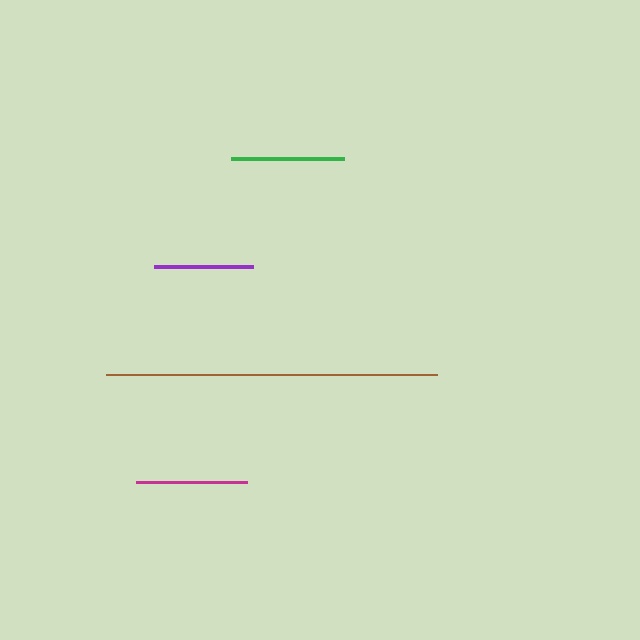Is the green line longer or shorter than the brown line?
The brown line is longer than the green line.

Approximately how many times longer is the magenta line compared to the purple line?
The magenta line is approximately 1.1 times the length of the purple line.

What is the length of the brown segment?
The brown segment is approximately 331 pixels long.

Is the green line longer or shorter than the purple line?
The green line is longer than the purple line.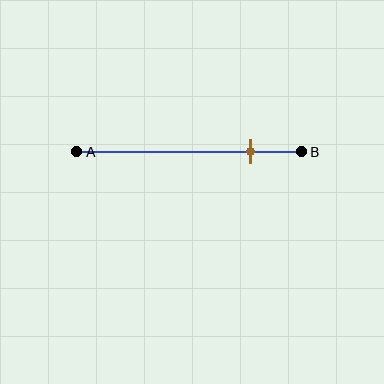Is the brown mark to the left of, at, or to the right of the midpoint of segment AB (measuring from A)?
The brown mark is to the right of the midpoint of segment AB.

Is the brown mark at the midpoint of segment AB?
No, the mark is at about 80% from A, not at the 50% midpoint.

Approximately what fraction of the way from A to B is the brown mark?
The brown mark is approximately 80% of the way from A to B.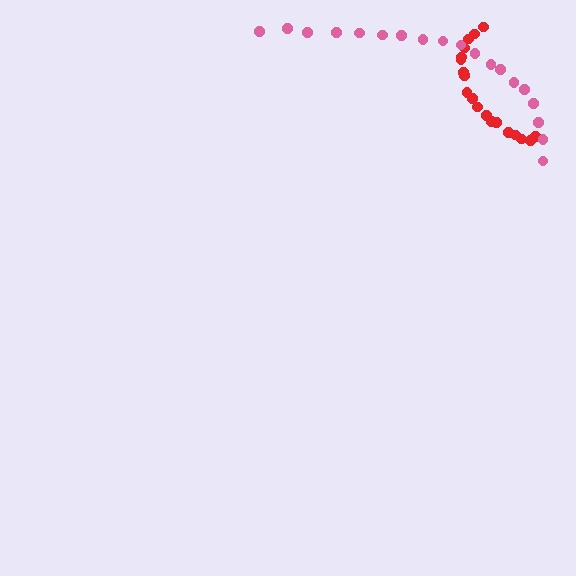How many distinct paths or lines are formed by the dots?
There are 2 distinct paths.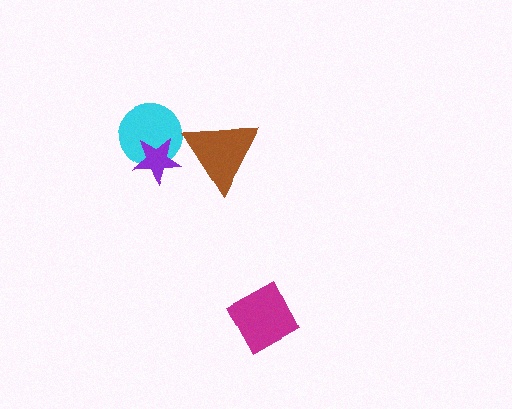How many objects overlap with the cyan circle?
1 object overlaps with the cyan circle.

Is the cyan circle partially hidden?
Yes, it is partially covered by another shape.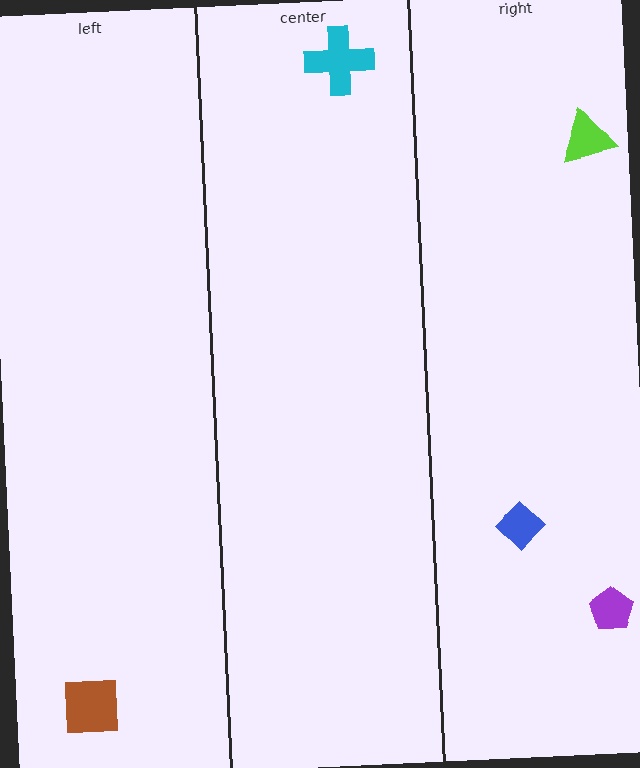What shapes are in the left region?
The brown square.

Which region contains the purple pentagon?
The right region.